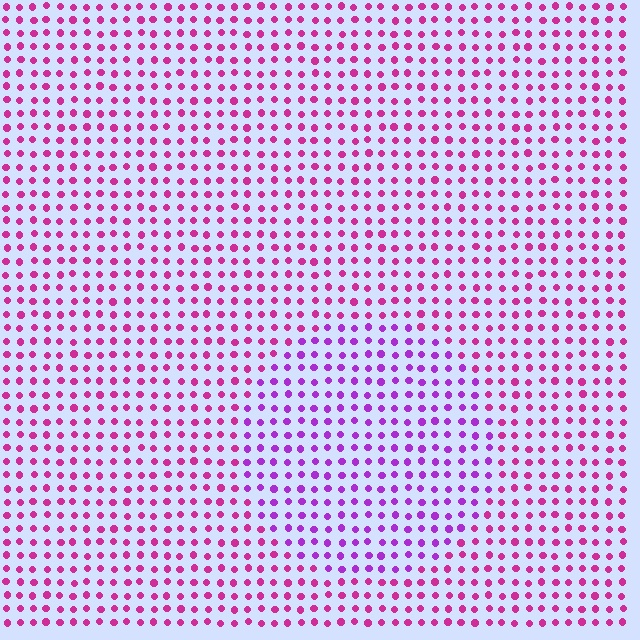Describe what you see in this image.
The image is filled with small magenta elements in a uniform arrangement. A circle-shaped region is visible where the elements are tinted to a slightly different hue, forming a subtle color boundary.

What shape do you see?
I see a circle.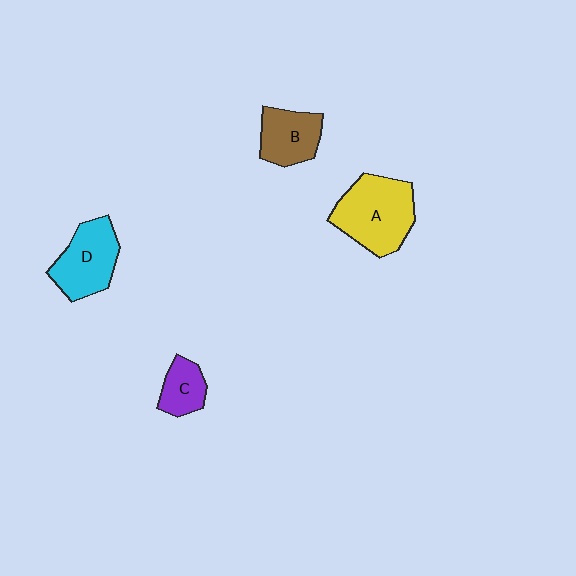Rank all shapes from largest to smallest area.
From largest to smallest: A (yellow), D (cyan), B (brown), C (purple).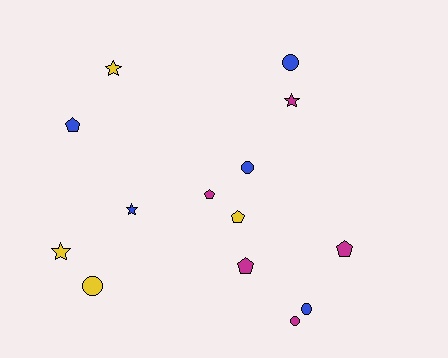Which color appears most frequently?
Magenta, with 5 objects.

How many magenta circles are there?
There is 1 magenta circle.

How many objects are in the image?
There are 14 objects.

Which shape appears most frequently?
Pentagon, with 5 objects.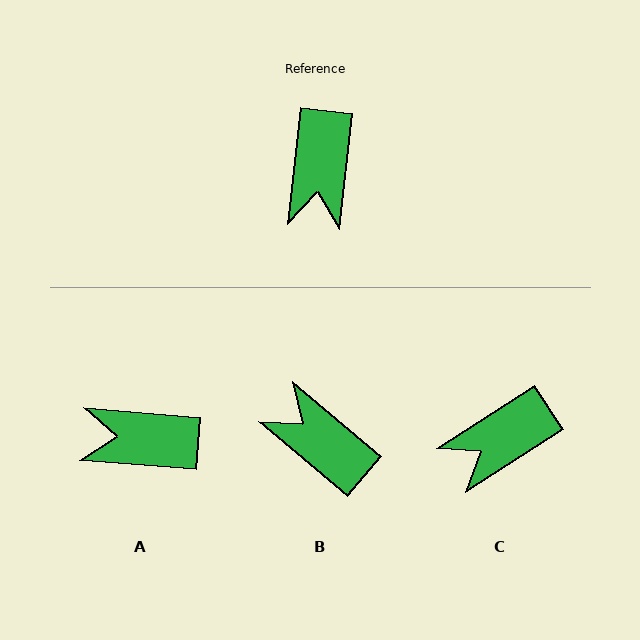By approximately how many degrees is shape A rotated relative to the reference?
Approximately 89 degrees clockwise.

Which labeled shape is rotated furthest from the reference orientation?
B, about 124 degrees away.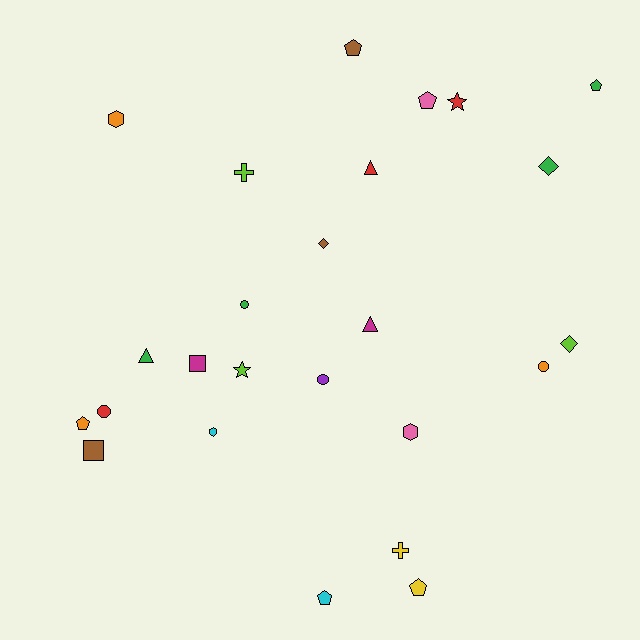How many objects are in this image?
There are 25 objects.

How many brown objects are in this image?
There are 3 brown objects.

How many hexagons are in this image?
There are 3 hexagons.